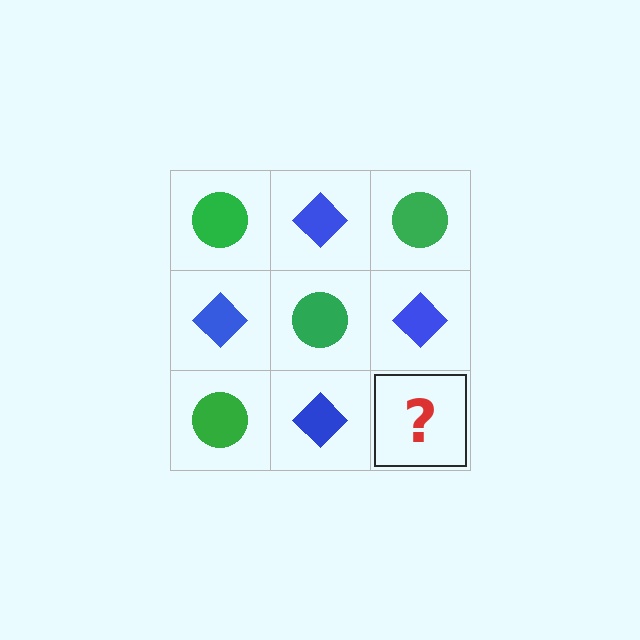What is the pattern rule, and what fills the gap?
The rule is that it alternates green circle and blue diamond in a checkerboard pattern. The gap should be filled with a green circle.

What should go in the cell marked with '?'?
The missing cell should contain a green circle.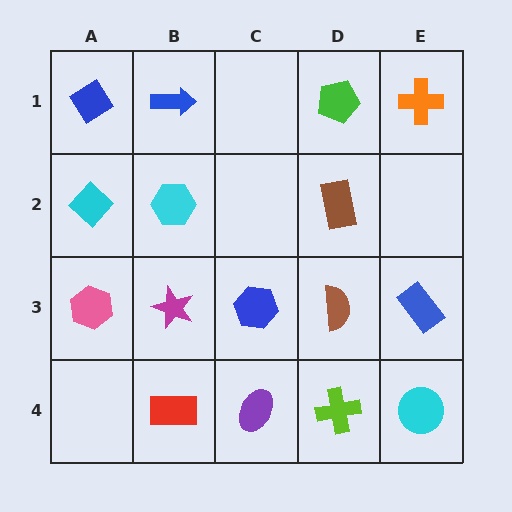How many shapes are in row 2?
3 shapes.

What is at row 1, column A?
A blue diamond.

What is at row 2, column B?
A cyan hexagon.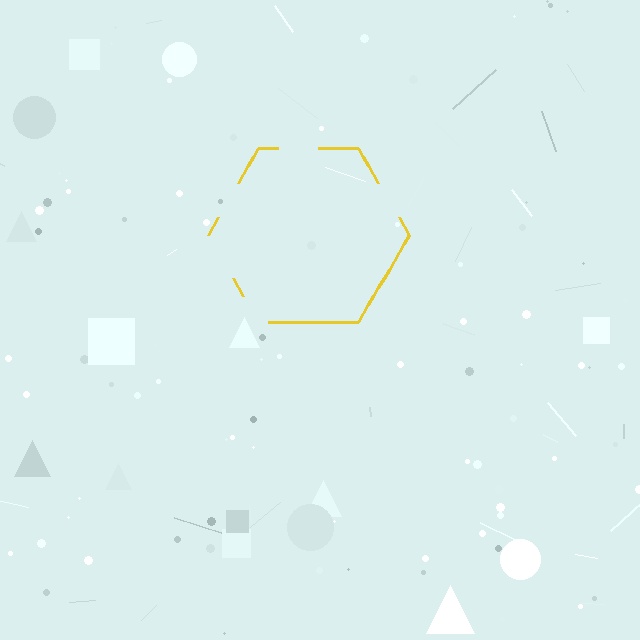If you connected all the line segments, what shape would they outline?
They would outline a hexagon.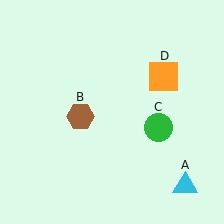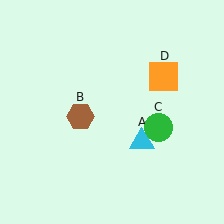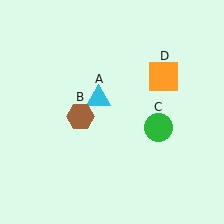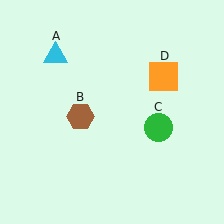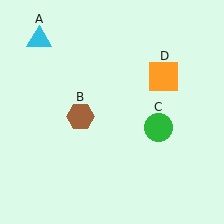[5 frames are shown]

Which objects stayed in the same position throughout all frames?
Brown hexagon (object B) and green circle (object C) and orange square (object D) remained stationary.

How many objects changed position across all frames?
1 object changed position: cyan triangle (object A).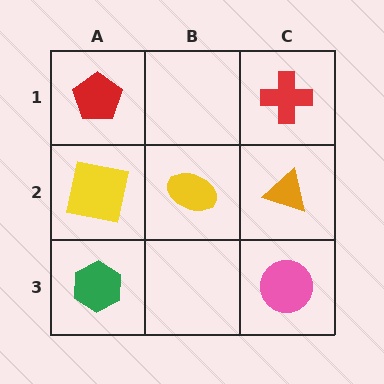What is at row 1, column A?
A red pentagon.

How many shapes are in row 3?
2 shapes.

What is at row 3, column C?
A pink circle.